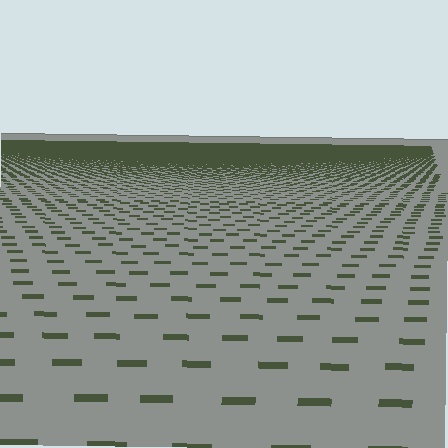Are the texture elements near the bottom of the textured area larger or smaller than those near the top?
Larger. Near the bottom, elements are closer to the viewer and appear at a bigger on-screen size.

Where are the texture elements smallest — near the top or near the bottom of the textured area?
Near the top.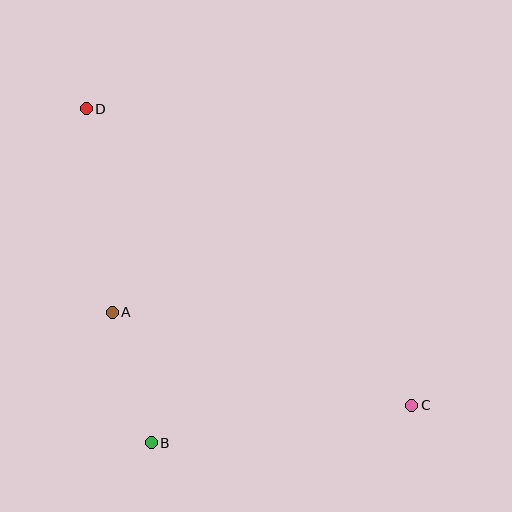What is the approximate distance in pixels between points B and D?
The distance between B and D is approximately 340 pixels.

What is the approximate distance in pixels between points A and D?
The distance between A and D is approximately 205 pixels.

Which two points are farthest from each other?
Points C and D are farthest from each other.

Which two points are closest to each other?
Points A and B are closest to each other.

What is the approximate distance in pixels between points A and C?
The distance between A and C is approximately 313 pixels.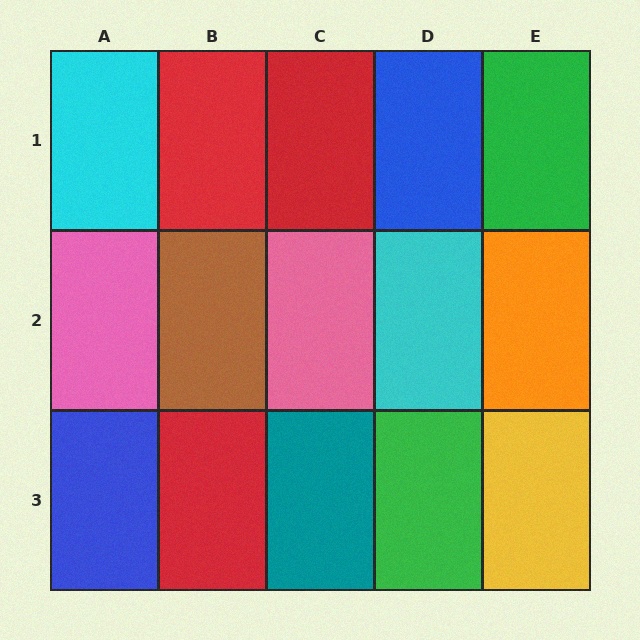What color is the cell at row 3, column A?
Blue.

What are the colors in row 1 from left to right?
Cyan, red, red, blue, green.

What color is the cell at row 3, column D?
Green.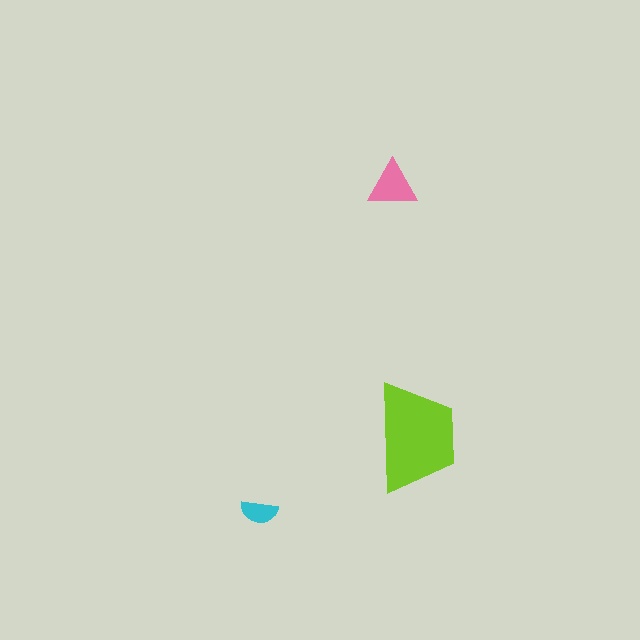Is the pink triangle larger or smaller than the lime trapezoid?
Smaller.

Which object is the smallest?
The cyan semicircle.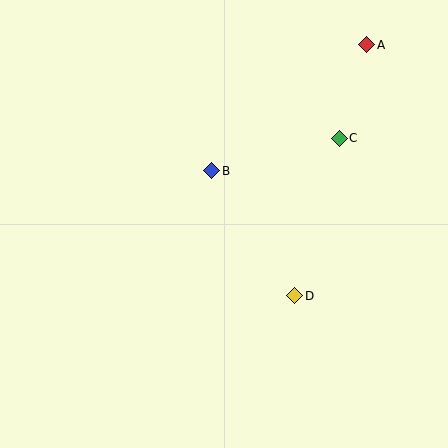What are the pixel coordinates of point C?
Point C is at (339, 138).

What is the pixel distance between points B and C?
The distance between B and C is 132 pixels.